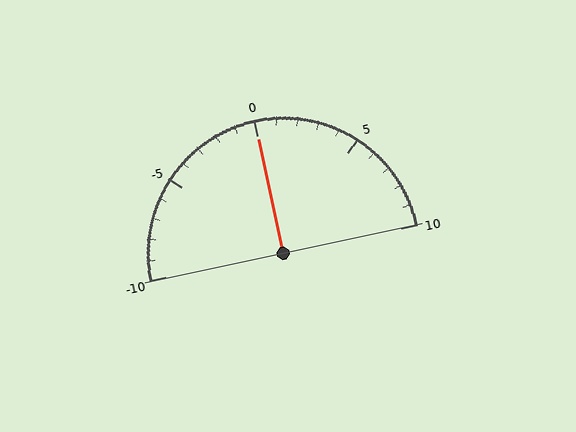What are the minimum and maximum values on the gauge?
The gauge ranges from -10 to 10.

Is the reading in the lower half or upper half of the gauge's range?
The reading is in the upper half of the range (-10 to 10).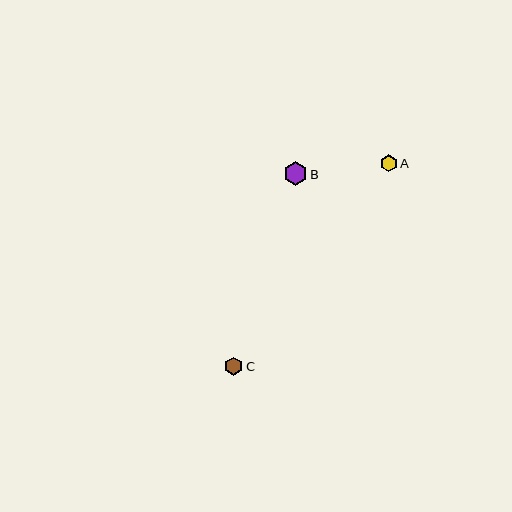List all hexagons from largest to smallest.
From largest to smallest: B, C, A.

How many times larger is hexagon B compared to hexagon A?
Hexagon B is approximately 1.4 times the size of hexagon A.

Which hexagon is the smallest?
Hexagon A is the smallest with a size of approximately 16 pixels.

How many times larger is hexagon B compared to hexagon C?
Hexagon B is approximately 1.3 times the size of hexagon C.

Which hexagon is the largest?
Hexagon B is the largest with a size of approximately 23 pixels.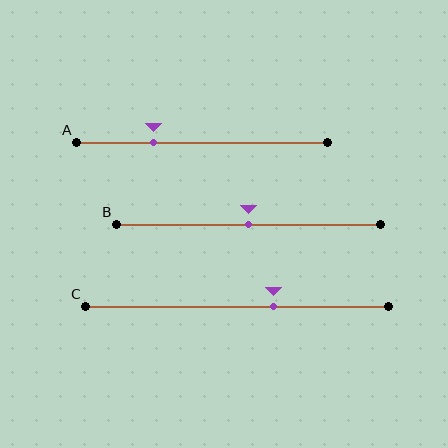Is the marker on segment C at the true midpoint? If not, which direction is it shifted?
No, the marker on segment C is shifted to the right by about 12% of the segment length.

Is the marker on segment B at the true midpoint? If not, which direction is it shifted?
Yes, the marker on segment B is at the true midpoint.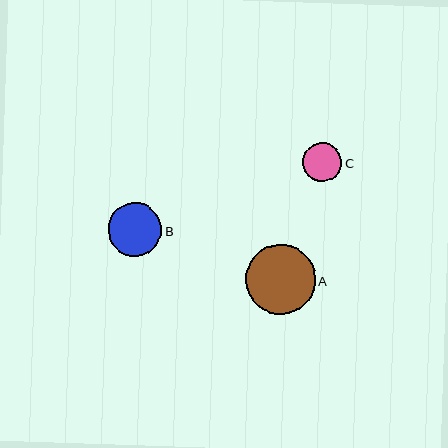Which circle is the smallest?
Circle C is the smallest with a size of approximately 39 pixels.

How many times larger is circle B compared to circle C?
Circle B is approximately 1.4 times the size of circle C.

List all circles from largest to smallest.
From largest to smallest: A, B, C.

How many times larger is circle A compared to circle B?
Circle A is approximately 1.3 times the size of circle B.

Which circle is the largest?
Circle A is the largest with a size of approximately 70 pixels.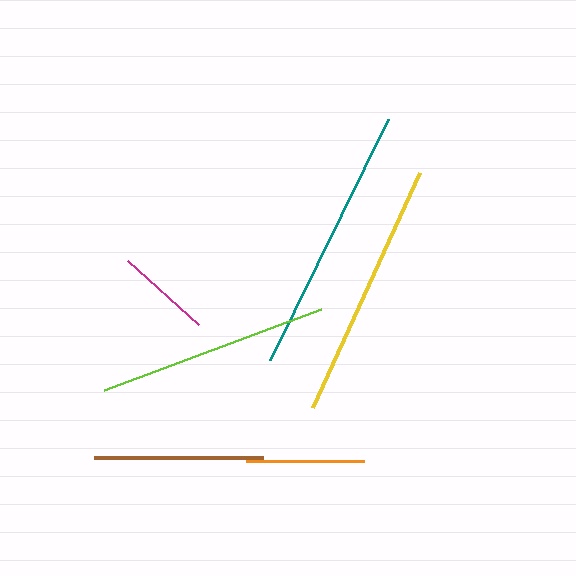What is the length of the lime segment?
The lime segment is approximately 231 pixels long.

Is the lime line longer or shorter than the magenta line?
The lime line is longer than the magenta line.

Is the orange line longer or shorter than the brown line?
The brown line is longer than the orange line.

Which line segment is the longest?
The teal line is the longest at approximately 268 pixels.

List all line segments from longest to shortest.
From longest to shortest: teal, yellow, lime, brown, orange, magenta.